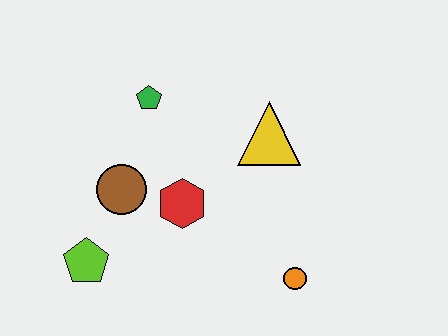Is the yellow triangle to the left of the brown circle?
No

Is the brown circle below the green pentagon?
Yes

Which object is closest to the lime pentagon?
The brown circle is closest to the lime pentagon.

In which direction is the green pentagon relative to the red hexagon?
The green pentagon is above the red hexagon.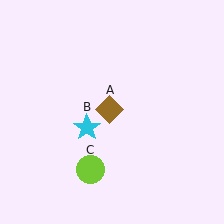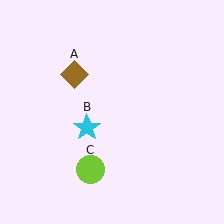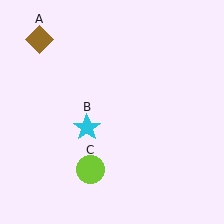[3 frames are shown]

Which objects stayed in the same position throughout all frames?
Cyan star (object B) and lime circle (object C) remained stationary.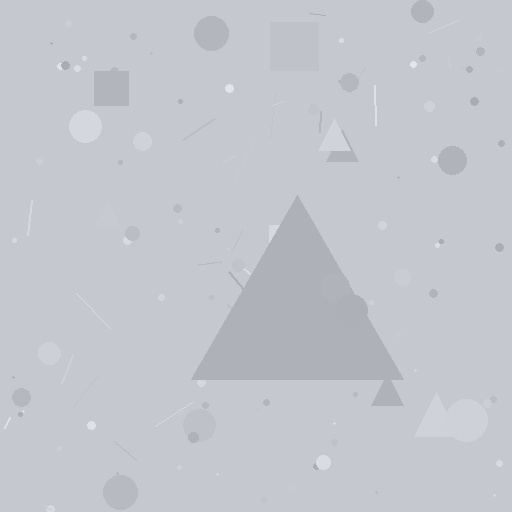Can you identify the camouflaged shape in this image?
The camouflaged shape is a triangle.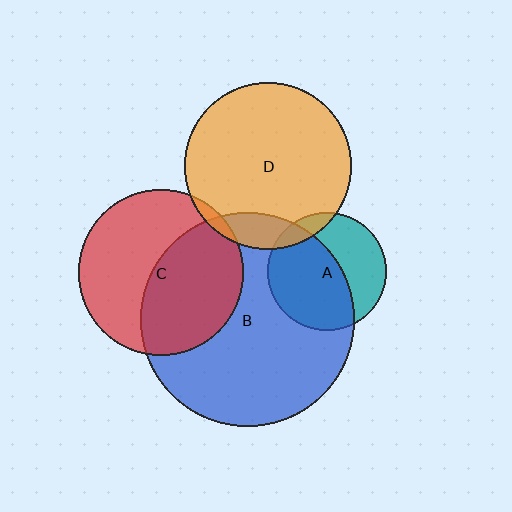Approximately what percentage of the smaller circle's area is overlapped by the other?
Approximately 50%.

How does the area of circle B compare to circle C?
Approximately 1.7 times.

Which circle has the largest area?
Circle B (blue).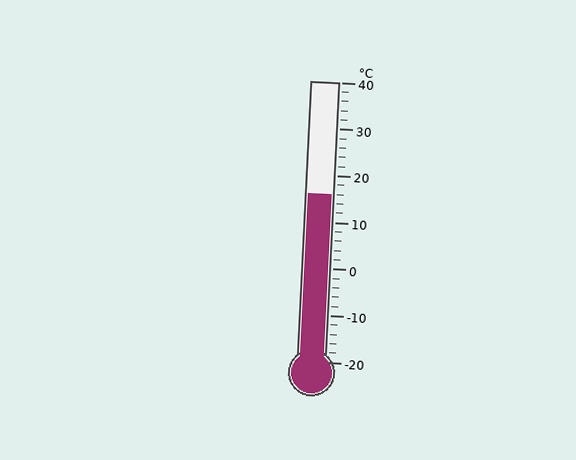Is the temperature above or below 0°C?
The temperature is above 0°C.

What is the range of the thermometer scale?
The thermometer scale ranges from -20°C to 40°C.